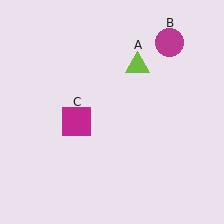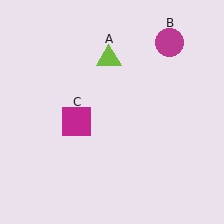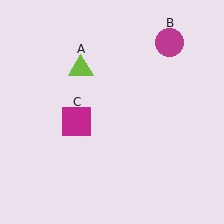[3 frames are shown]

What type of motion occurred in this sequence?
The lime triangle (object A) rotated counterclockwise around the center of the scene.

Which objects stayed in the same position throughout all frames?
Magenta circle (object B) and magenta square (object C) remained stationary.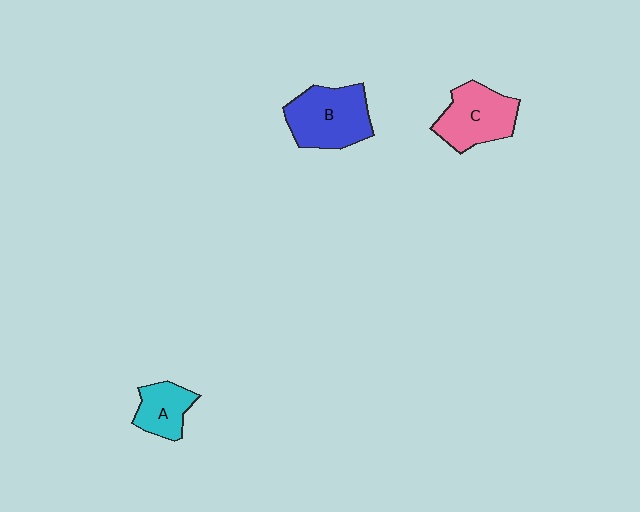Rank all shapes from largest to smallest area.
From largest to smallest: B (blue), C (pink), A (cyan).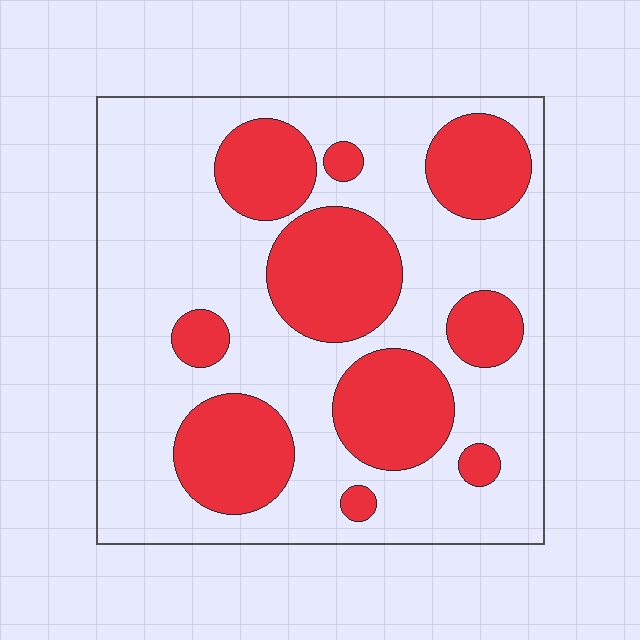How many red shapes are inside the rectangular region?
10.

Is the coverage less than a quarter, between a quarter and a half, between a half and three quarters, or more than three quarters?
Between a quarter and a half.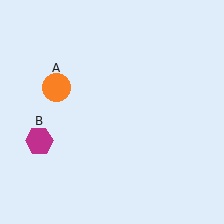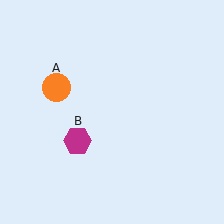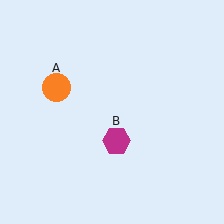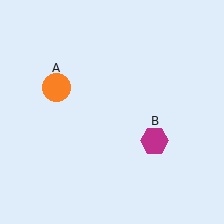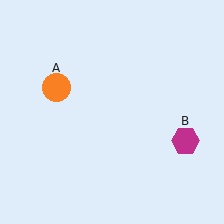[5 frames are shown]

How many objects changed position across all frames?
1 object changed position: magenta hexagon (object B).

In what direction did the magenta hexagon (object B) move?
The magenta hexagon (object B) moved right.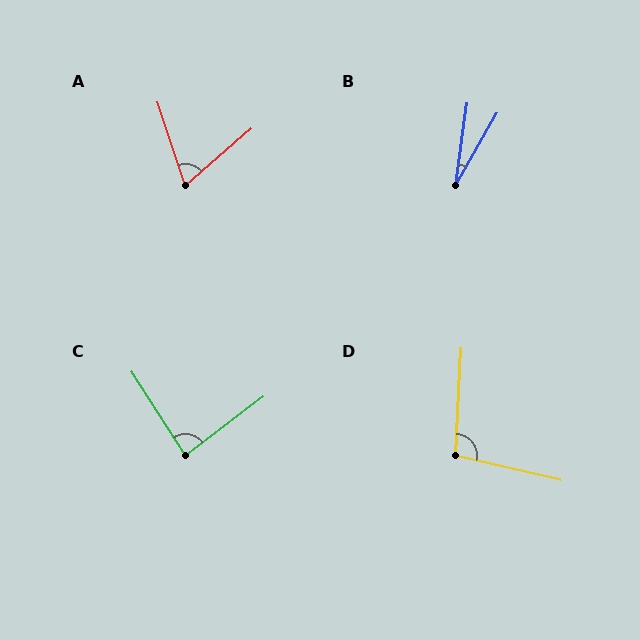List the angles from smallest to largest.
B (22°), A (67°), C (86°), D (100°).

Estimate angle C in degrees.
Approximately 86 degrees.